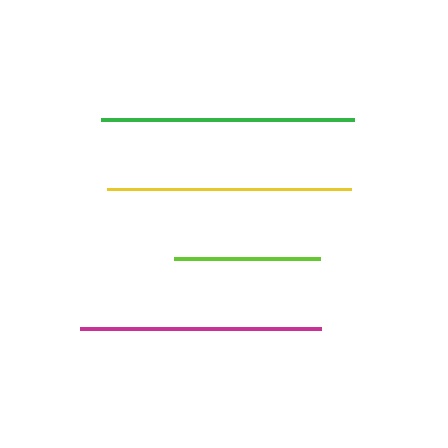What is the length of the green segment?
The green segment is approximately 253 pixels long.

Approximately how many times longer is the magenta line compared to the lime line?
The magenta line is approximately 1.7 times the length of the lime line.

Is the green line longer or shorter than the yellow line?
The green line is longer than the yellow line.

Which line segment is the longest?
The green line is the longest at approximately 253 pixels.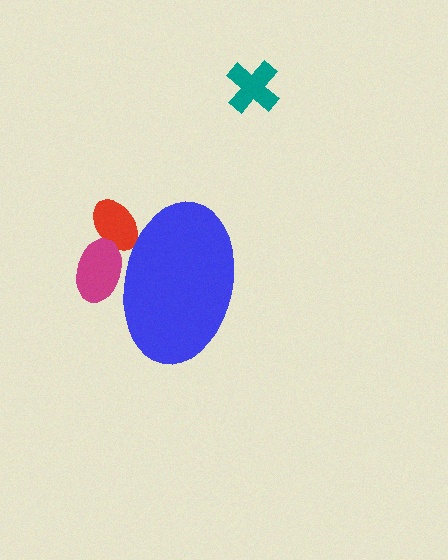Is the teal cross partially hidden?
No, the teal cross is fully visible.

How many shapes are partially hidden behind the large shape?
2 shapes are partially hidden.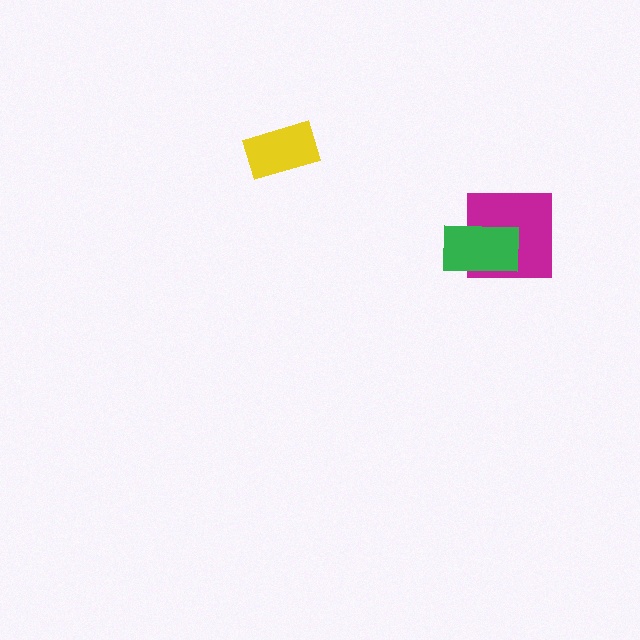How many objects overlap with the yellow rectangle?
0 objects overlap with the yellow rectangle.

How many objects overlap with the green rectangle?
1 object overlaps with the green rectangle.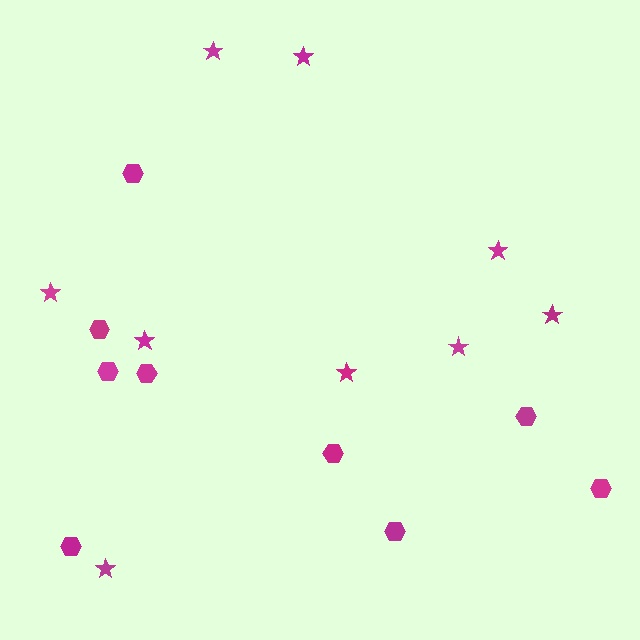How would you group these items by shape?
There are 2 groups: one group of stars (9) and one group of hexagons (9).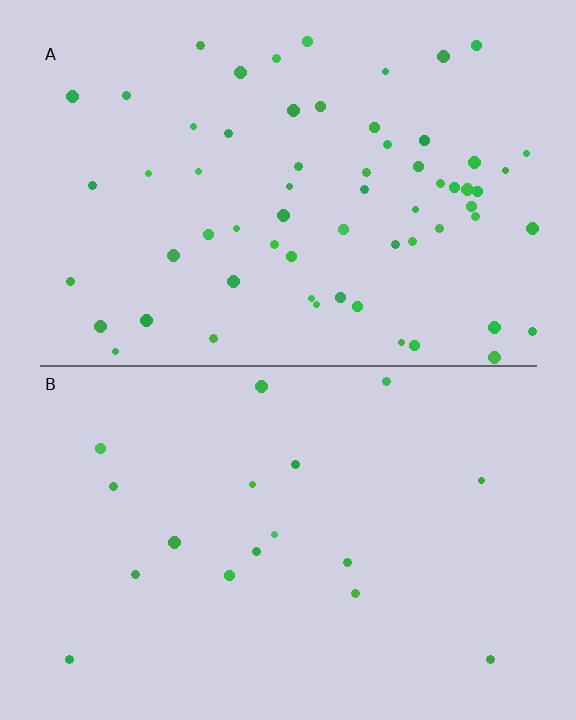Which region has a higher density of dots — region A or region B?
A (the top).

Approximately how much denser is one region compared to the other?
Approximately 3.6× — region A over region B.